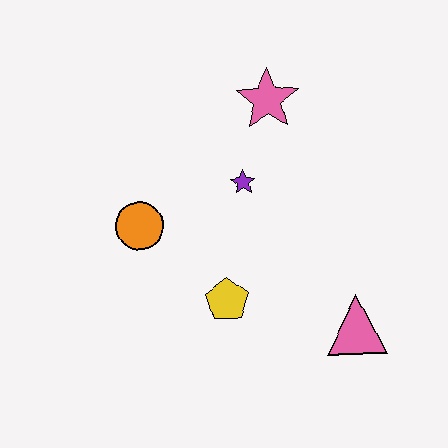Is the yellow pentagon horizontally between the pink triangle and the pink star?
No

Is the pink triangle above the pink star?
No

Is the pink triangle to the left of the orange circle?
No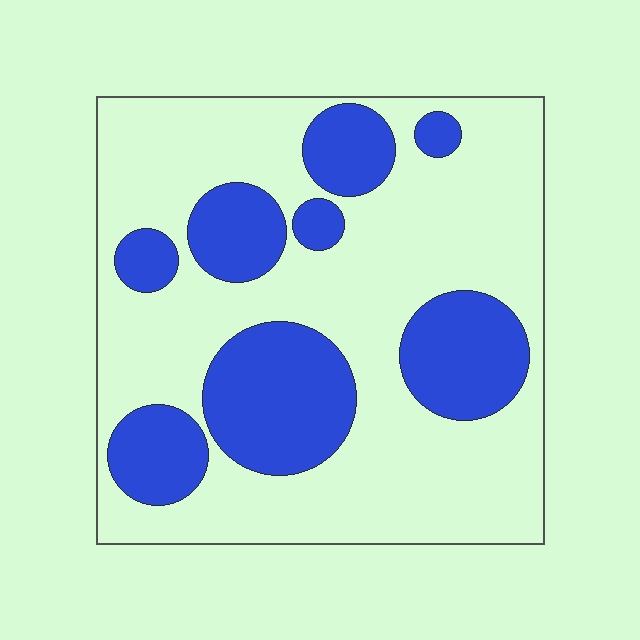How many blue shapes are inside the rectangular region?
8.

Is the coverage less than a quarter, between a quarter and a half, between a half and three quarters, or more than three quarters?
Between a quarter and a half.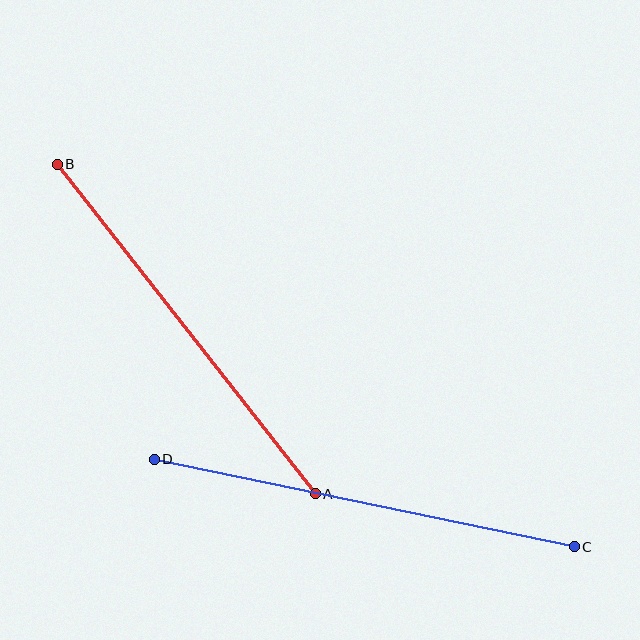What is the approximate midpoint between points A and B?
The midpoint is at approximately (186, 329) pixels.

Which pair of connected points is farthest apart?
Points C and D are farthest apart.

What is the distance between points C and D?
The distance is approximately 429 pixels.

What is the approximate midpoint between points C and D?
The midpoint is at approximately (364, 503) pixels.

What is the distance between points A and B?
The distance is approximately 418 pixels.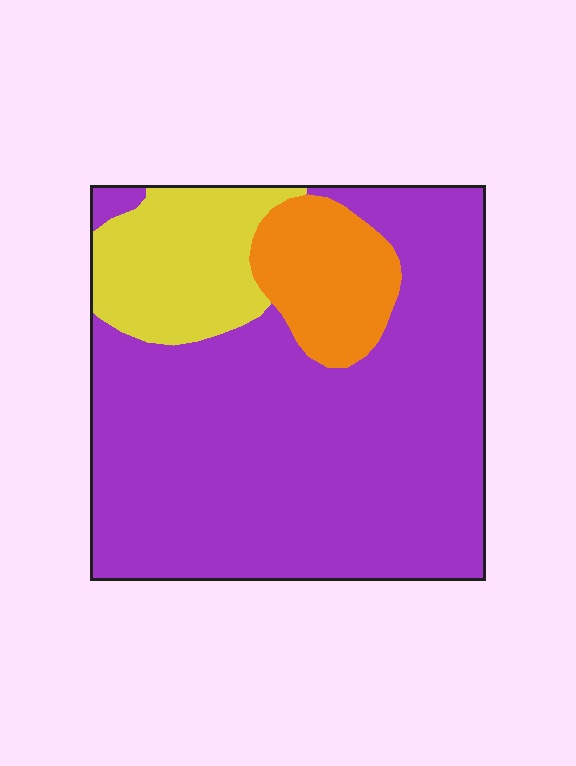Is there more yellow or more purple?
Purple.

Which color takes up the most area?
Purple, at roughly 75%.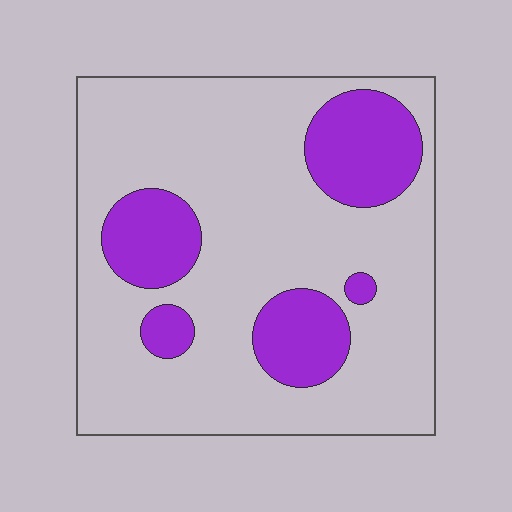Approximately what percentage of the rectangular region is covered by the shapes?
Approximately 25%.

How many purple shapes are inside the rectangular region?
5.